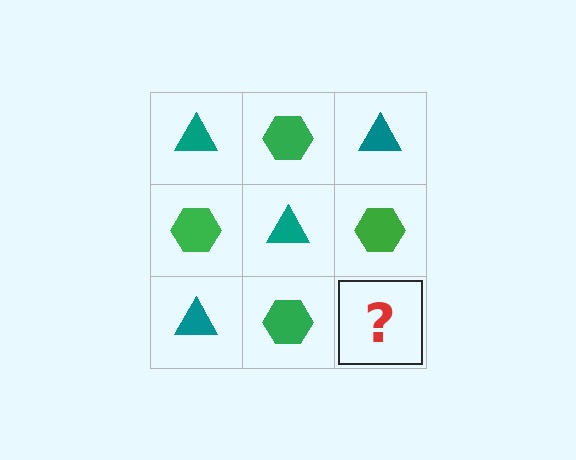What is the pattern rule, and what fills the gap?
The rule is that it alternates teal triangle and green hexagon in a checkerboard pattern. The gap should be filled with a teal triangle.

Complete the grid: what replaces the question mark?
The question mark should be replaced with a teal triangle.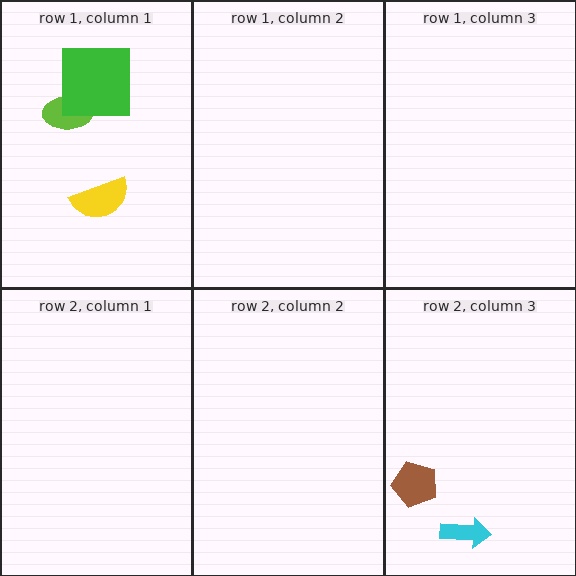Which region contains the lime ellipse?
The row 1, column 1 region.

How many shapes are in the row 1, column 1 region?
3.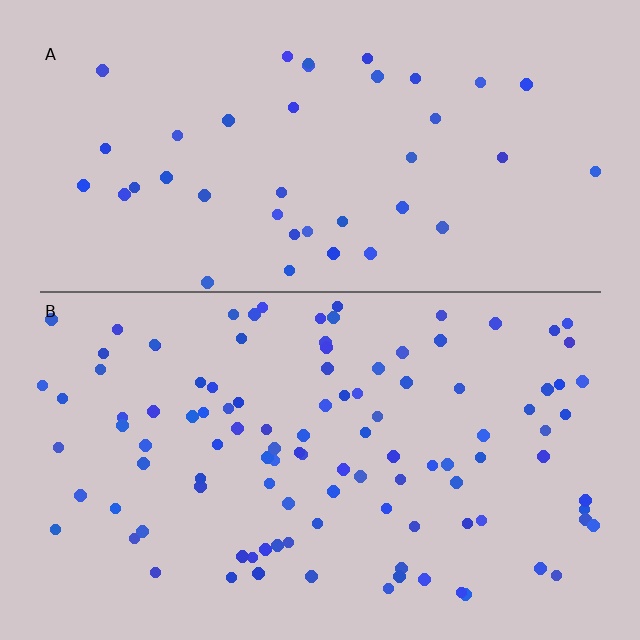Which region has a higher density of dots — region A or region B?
B (the bottom).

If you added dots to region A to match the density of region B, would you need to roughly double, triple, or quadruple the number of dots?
Approximately triple.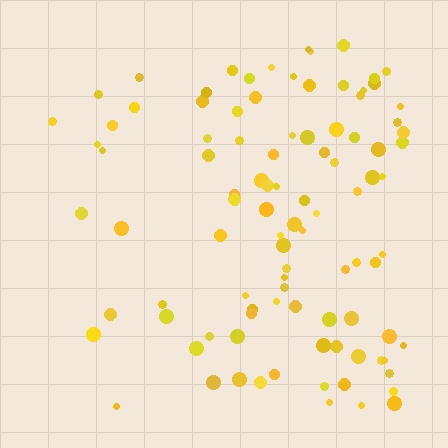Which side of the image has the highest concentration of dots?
The right.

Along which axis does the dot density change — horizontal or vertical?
Horizontal.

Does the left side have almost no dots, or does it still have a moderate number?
Still a moderate number, just noticeably fewer than the right.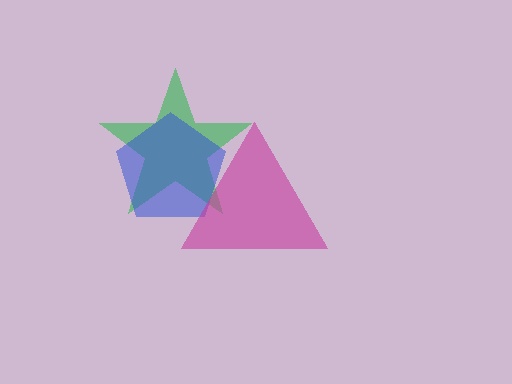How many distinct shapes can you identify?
There are 3 distinct shapes: a green star, a blue pentagon, a magenta triangle.